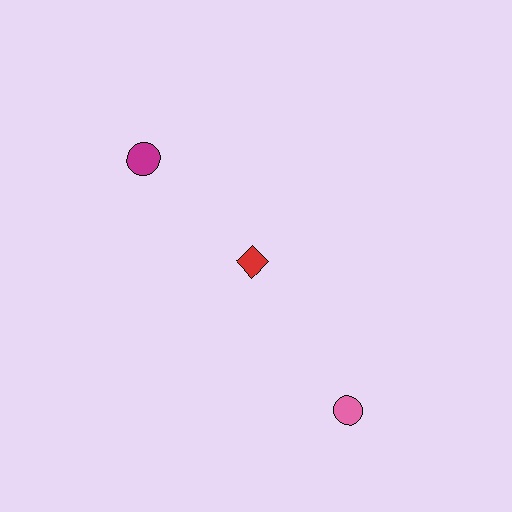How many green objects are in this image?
There are no green objects.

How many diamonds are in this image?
There is 1 diamond.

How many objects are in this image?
There are 3 objects.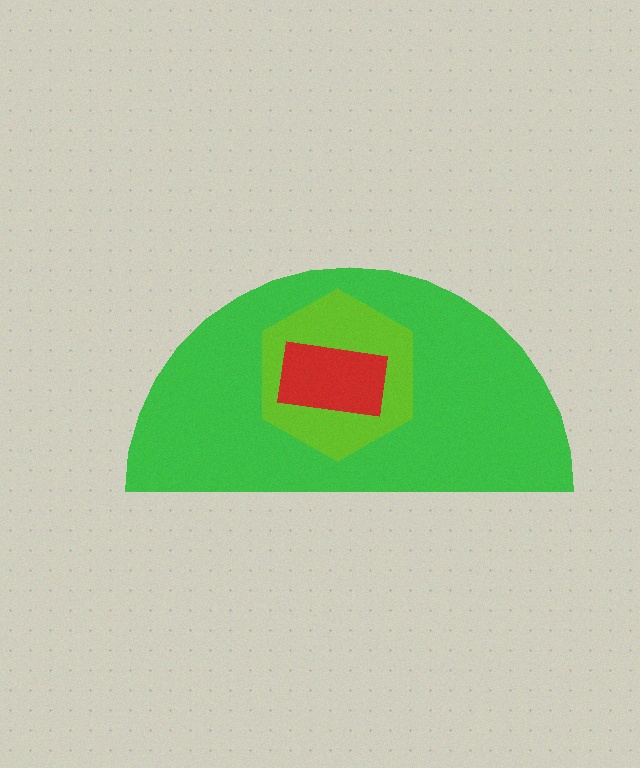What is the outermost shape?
The green semicircle.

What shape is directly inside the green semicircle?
The lime hexagon.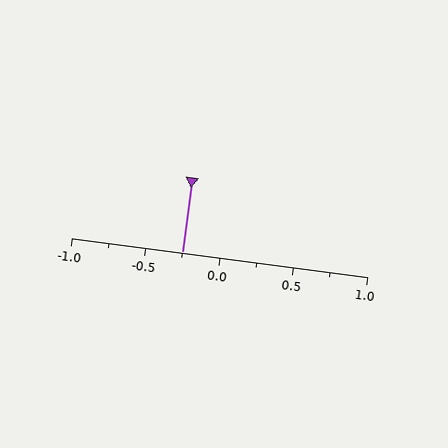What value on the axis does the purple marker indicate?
The marker indicates approximately -0.25.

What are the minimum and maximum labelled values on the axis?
The axis runs from -1.0 to 1.0.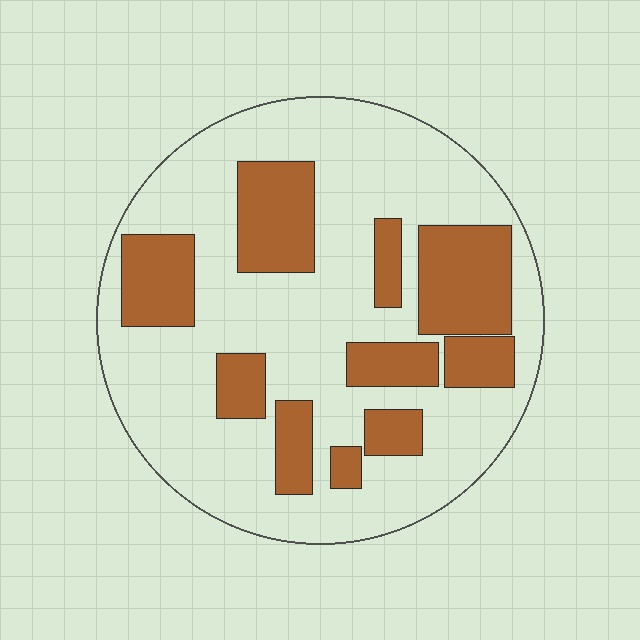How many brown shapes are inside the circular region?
10.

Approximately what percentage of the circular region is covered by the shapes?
Approximately 30%.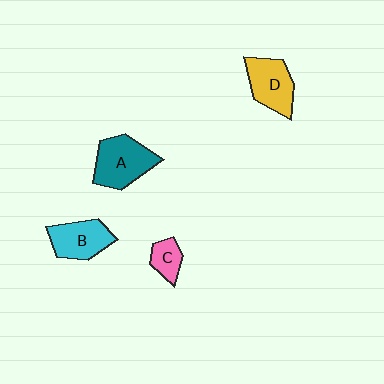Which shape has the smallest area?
Shape C (pink).